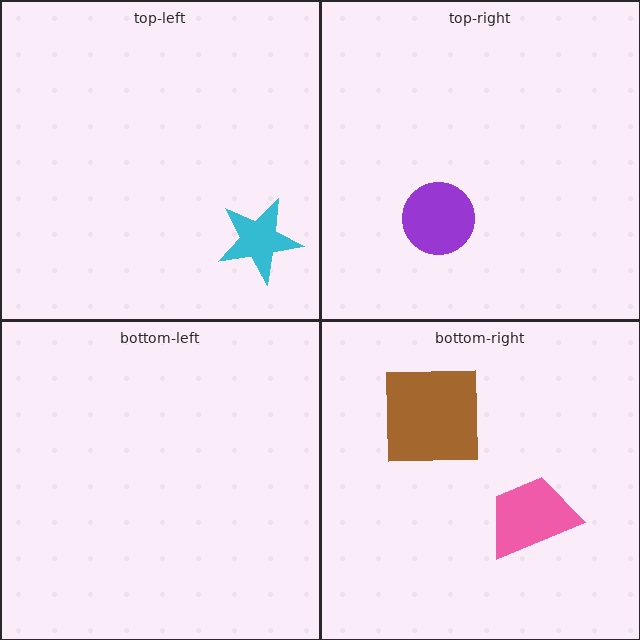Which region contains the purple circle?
The top-right region.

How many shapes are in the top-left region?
1.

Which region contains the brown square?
The bottom-right region.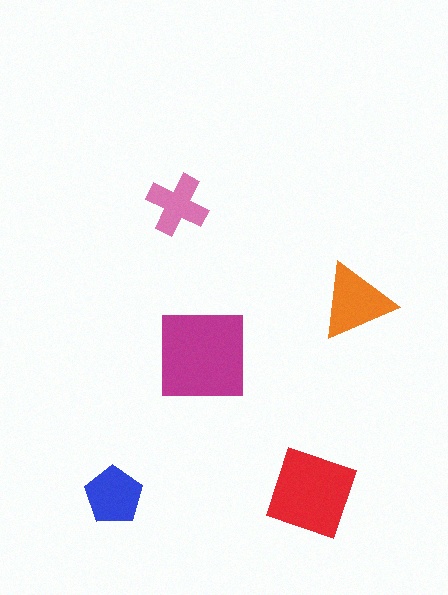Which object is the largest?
The magenta square.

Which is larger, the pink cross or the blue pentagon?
The blue pentagon.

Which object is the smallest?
The pink cross.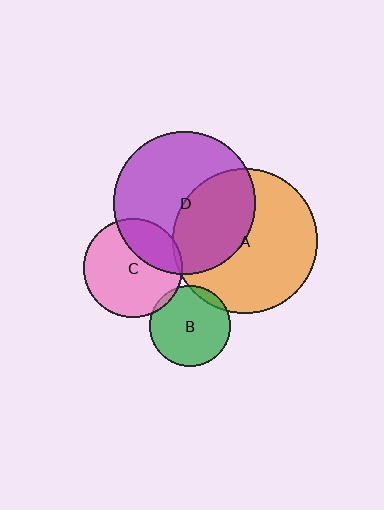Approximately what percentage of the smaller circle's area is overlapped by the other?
Approximately 5%.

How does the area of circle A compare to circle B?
Approximately 3.2 times.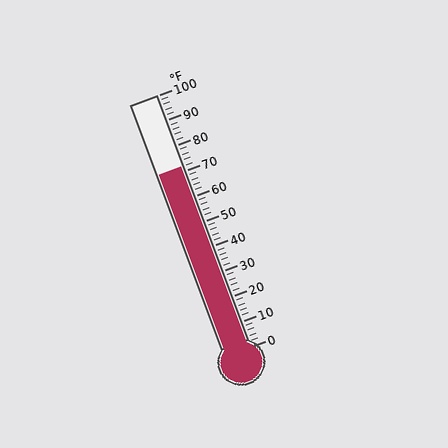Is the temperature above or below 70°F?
The temperature is above 70°F.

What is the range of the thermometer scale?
The thermometer scale ranges from 0°F to 100°F.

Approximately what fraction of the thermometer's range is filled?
The thermometer is filled to approximately 70% of its range.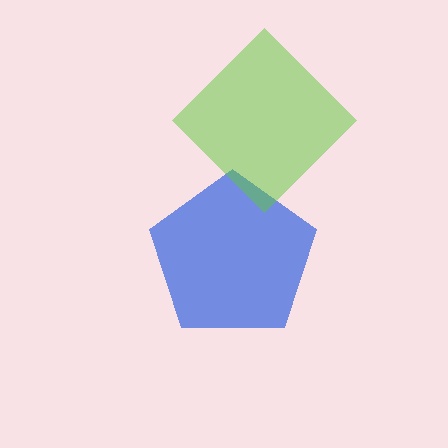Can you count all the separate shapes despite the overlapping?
Yes, there are 2 separate shapes.